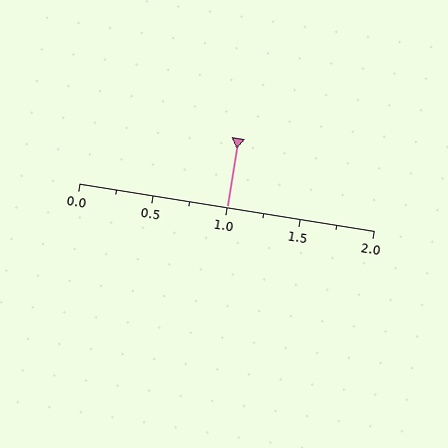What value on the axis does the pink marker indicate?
The marker indicates approximately 1.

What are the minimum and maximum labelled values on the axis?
The axis runs from 0.0 to 2.0.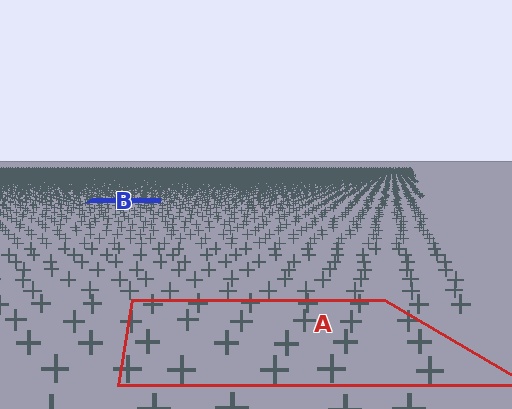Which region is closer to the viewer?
Region A is closer. The texture elements there are larger and more spread out.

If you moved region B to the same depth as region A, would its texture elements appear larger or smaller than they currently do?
They would appear larger. At a closer depth, the same texture elements are projected at a bigger on-screen size.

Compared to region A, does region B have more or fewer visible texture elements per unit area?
Region B has more texture elements per unit area — they are packed more densely because it is farther away.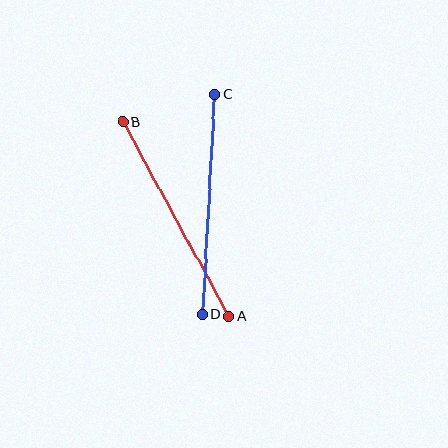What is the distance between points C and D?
The distance is approximately 221 pixels.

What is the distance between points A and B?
The distance is approximately 221 pixels.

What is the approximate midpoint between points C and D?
The midpoint is at approximately (209, 205) pixels.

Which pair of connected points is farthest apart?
Points A and B are farthest apart.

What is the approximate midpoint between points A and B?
The midpoint is at approximately (176, 219) pixels.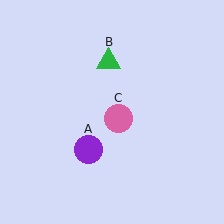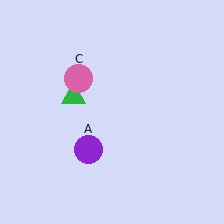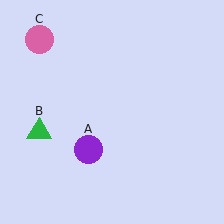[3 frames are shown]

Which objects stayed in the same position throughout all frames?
Purple circle (object A) remained stationary.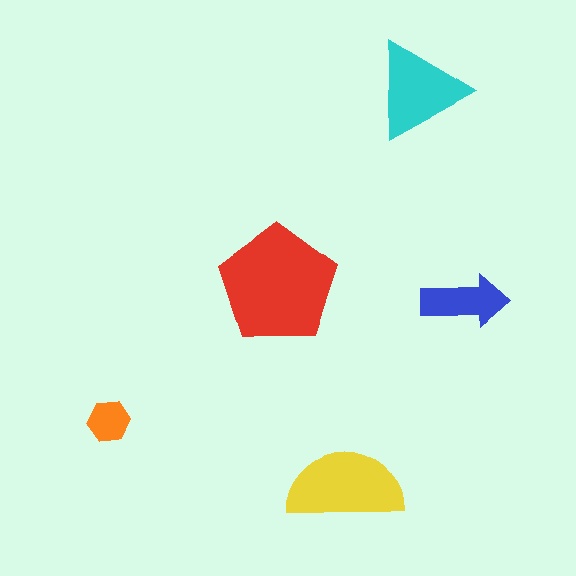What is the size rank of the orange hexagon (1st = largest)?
5th.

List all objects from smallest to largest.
The orange hexagon, the blue arrow, the cyan triangle, the yellow semicircle, the red pentagon.